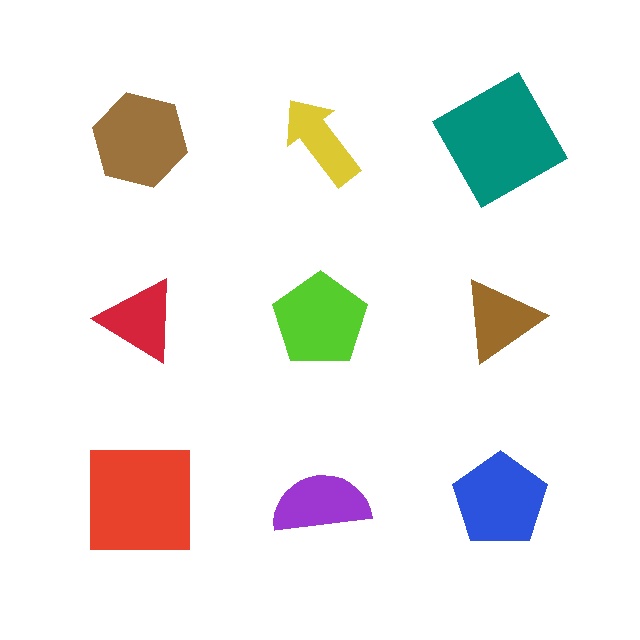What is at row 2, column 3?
A brown triangle.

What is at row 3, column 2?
A purple semicircle.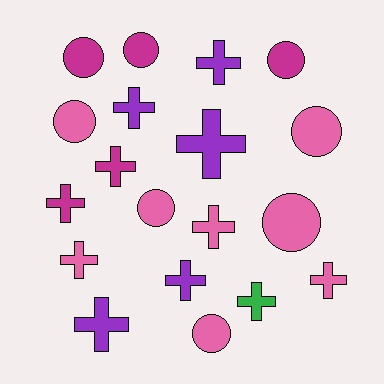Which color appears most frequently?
Pink, with 8 objects.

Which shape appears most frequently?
Cross, with 11 objects.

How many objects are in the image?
There are 19 objects.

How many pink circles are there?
There are 5 pink circles.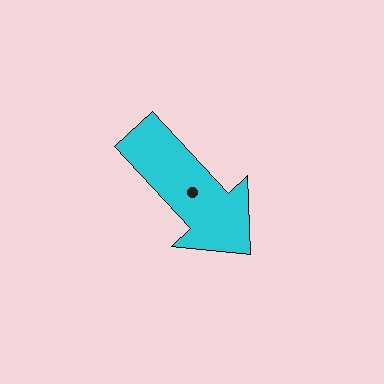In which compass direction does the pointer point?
Southeast.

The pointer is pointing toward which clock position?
Roughly 5 o'clock.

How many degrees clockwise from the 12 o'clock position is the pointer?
Approximately 137 degrees.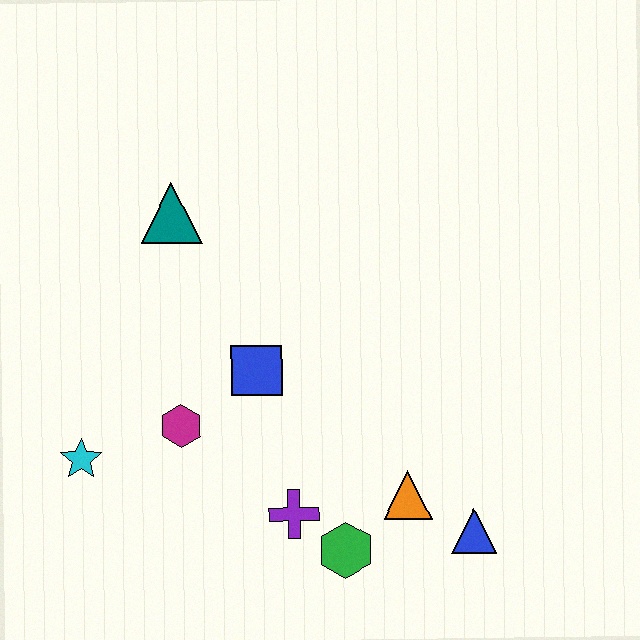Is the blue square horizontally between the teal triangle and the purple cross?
Yes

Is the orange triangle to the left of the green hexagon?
No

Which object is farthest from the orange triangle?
The teal triangle is farthest from the orange triangle.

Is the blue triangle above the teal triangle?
No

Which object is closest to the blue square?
The magenta hexagon is closest to the blue square.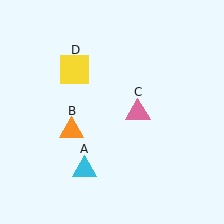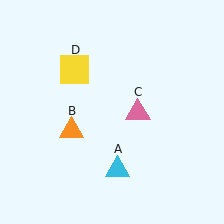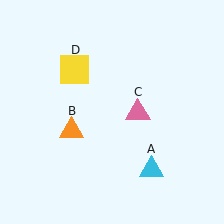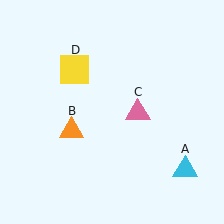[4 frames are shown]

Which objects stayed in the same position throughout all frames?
Orange triangle (object B) and pink triangle (object C) and yellow square (object D) remained stationary.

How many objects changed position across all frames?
1 object changed position: cyan triangle (object A).